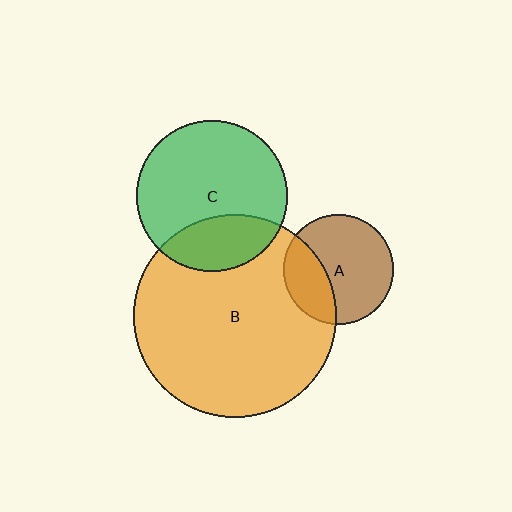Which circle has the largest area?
Circle B (orange).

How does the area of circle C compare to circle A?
Approximately 1.9 times.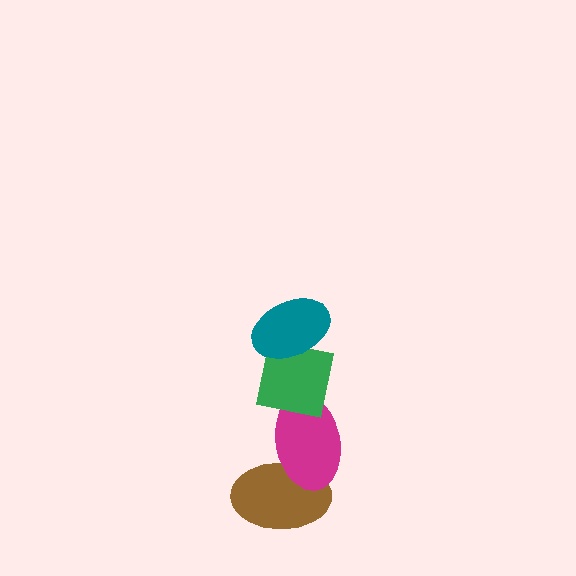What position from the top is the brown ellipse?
The brown ellipse is 4th from the top.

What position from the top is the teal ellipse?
The teal ellipse is 1st from the top.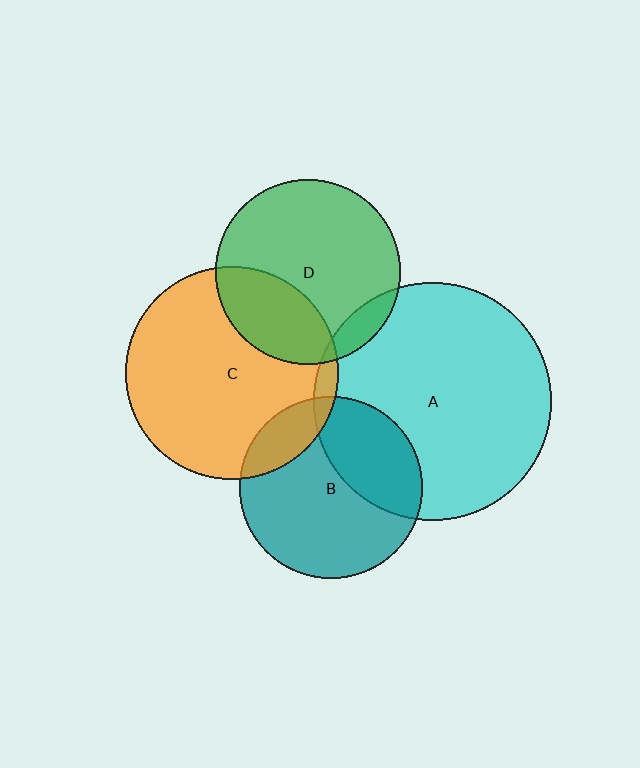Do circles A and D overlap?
Yes.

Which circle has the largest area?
Circle A (cyan).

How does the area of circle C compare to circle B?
Approximately 1.4 times.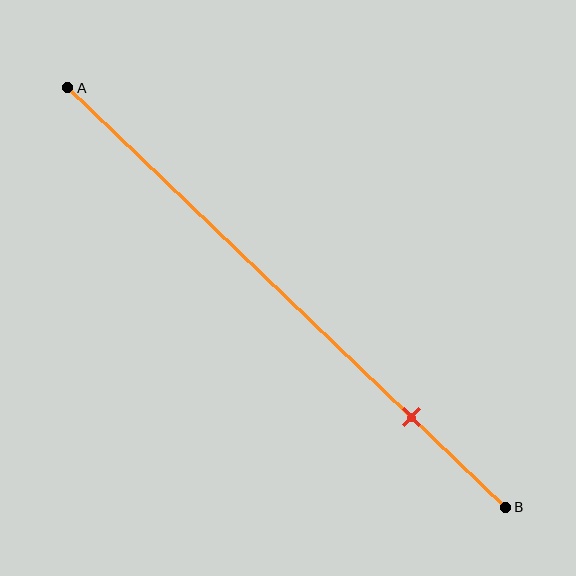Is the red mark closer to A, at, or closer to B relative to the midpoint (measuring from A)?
The red mark is closer to point B than the midpoint of segment AB.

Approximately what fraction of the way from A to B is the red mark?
The red mark is approximately 80% of the way from A to B.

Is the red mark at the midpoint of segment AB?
No, the mark is at about 80% from A, not at the 50% midpoint.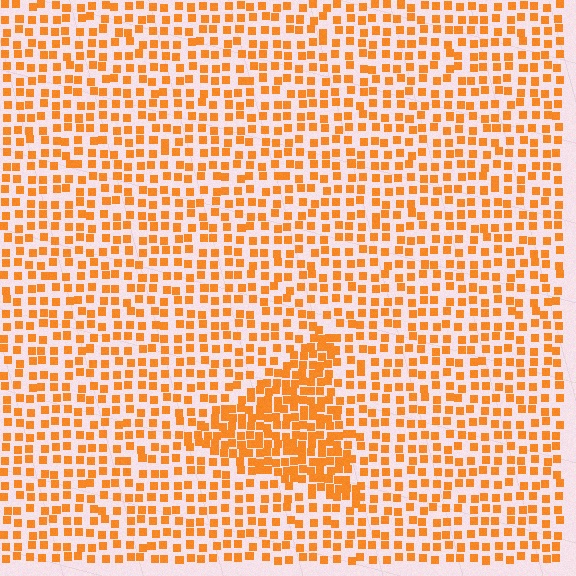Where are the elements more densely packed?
The elements are more densely packed inside the triangle boundary.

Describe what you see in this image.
The image contains small orange elements arranged at two different densities. A triangle-shaped region is visible where the elements are more densely packed than the surrounding area.